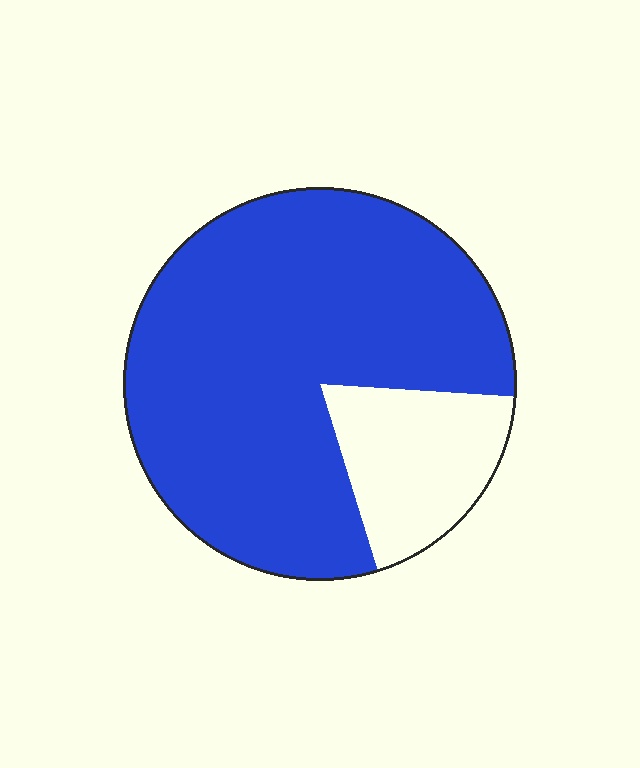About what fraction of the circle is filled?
About four fifths (4/5).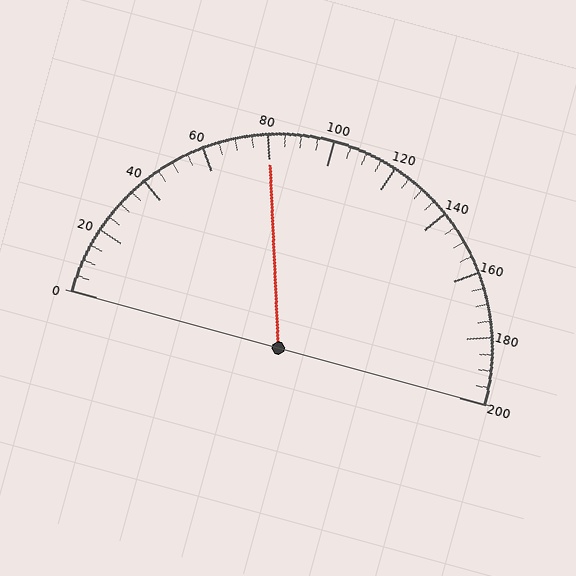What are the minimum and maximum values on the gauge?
The gauge ranges from 0 to 200.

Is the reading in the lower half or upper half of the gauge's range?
The reading is in the lower half of the range (0 to 200).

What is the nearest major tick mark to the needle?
The nearest major tick mark is 80.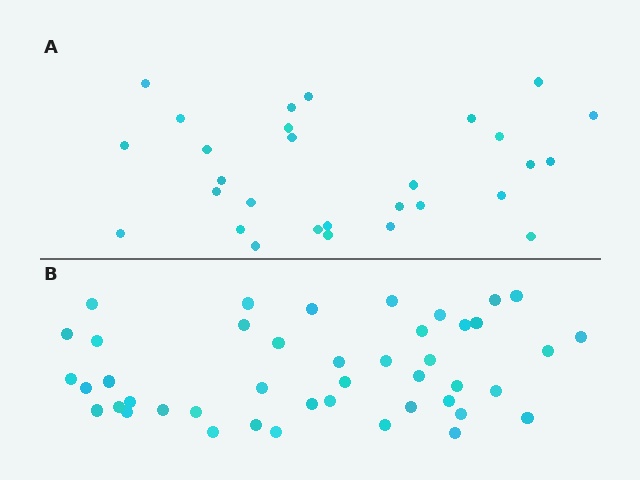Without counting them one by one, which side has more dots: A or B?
Region B (the bottom region) has more dots.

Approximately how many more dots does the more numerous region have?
Region B has approximately 15 more dots than region A.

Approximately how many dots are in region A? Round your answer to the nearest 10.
About 30 dots. (The exact count is 29, which rounds to 30.)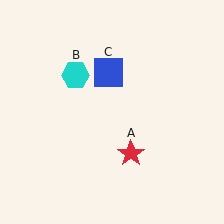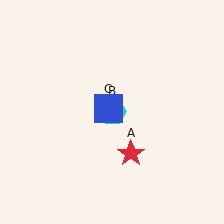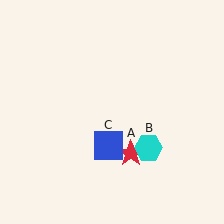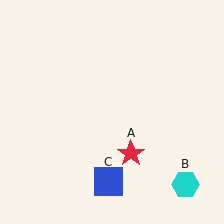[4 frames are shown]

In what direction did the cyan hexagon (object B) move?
The cyan hexagon (object B) moved down and to the right.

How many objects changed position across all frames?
2 objects changed position: cyan hexagon (object B), blue square (object C).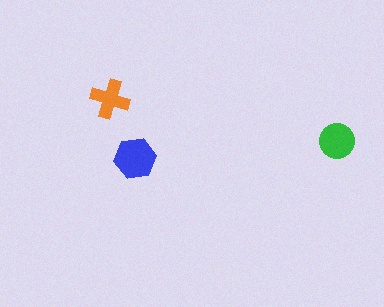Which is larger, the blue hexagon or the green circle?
The blue hexagon.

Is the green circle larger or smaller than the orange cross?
Larger.